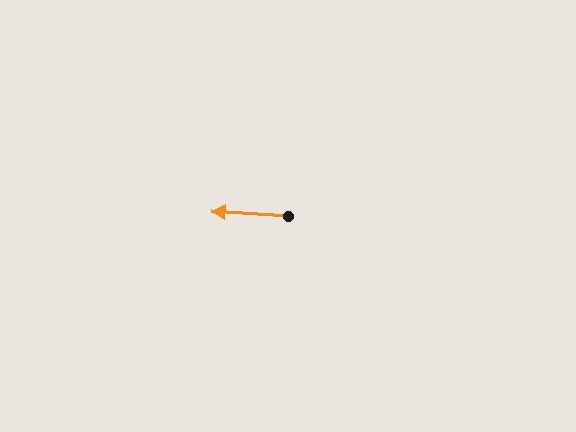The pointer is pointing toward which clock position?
Roughly 9 o'clock.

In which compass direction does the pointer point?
West.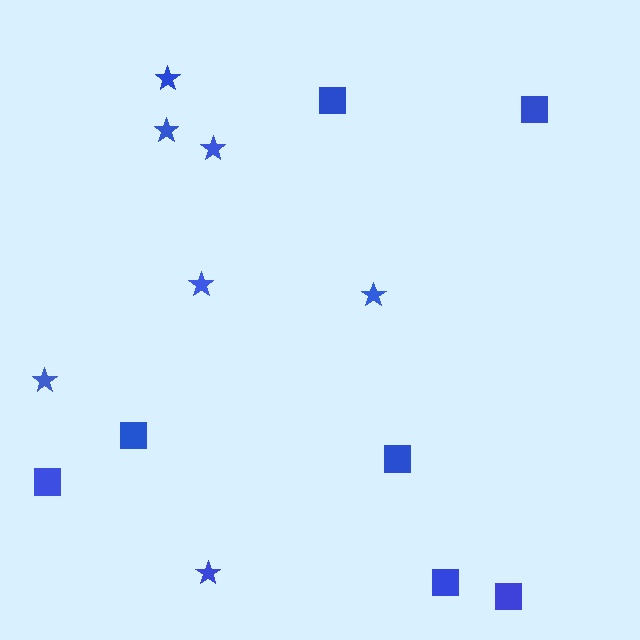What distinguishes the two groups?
There are 2 groups: one group of squares (7) and one group of stars (7).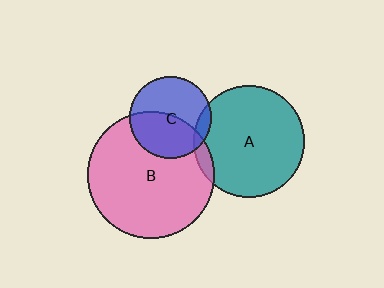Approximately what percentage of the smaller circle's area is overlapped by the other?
Approximately 5%.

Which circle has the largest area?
Circle B (pink).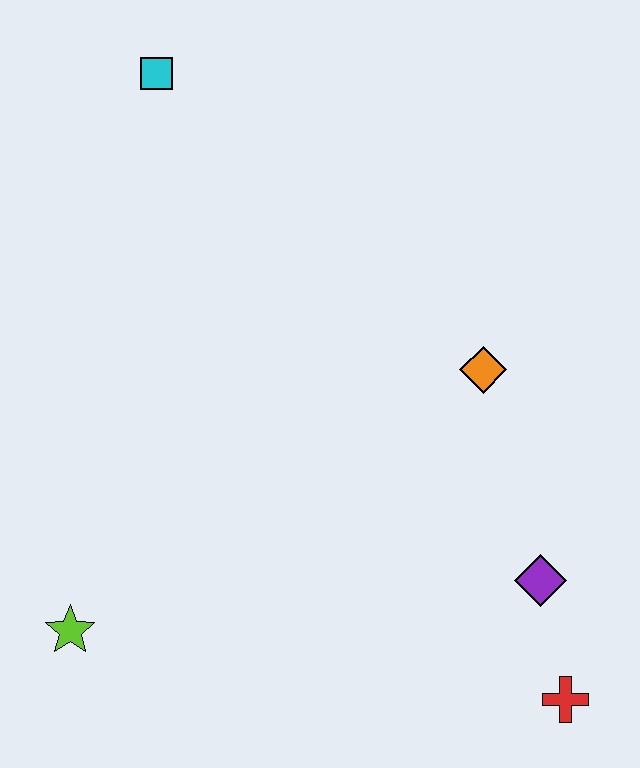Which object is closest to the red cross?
The purple diamond is closest to the red cross.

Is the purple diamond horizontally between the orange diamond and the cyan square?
No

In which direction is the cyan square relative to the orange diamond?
The cyan square is to the left of the orange diamond.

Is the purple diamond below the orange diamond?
Yes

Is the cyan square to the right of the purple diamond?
No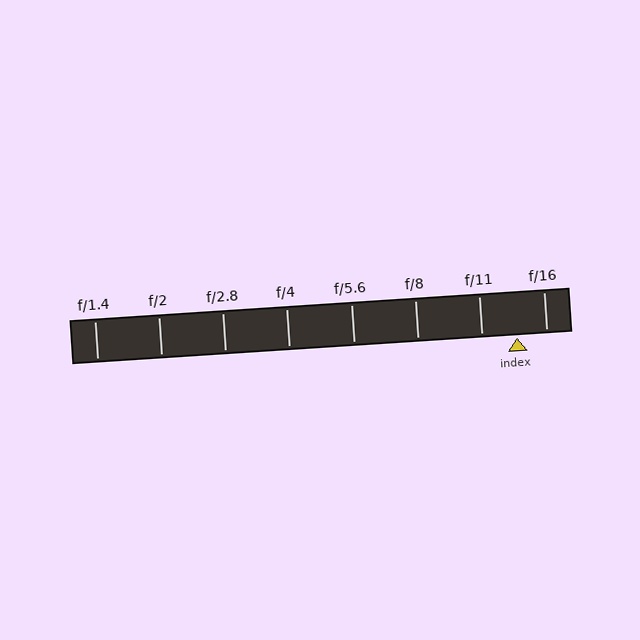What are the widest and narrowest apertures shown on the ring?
The widest aperture shown is f/1.4 and the narrowest is f/16.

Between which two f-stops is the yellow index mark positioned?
The index mark is between f/11 and f/16.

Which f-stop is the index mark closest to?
The index mark is closest to f/16.